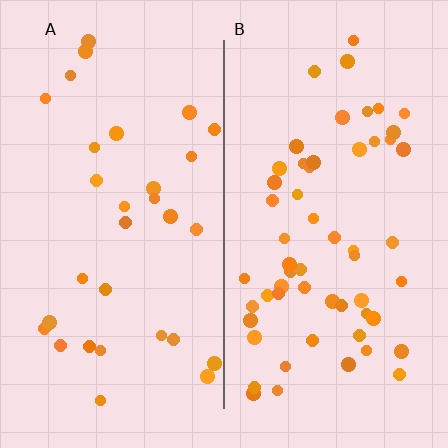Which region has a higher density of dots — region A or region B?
B (the right).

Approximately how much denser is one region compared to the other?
Approximately 1.9× — region B over region A.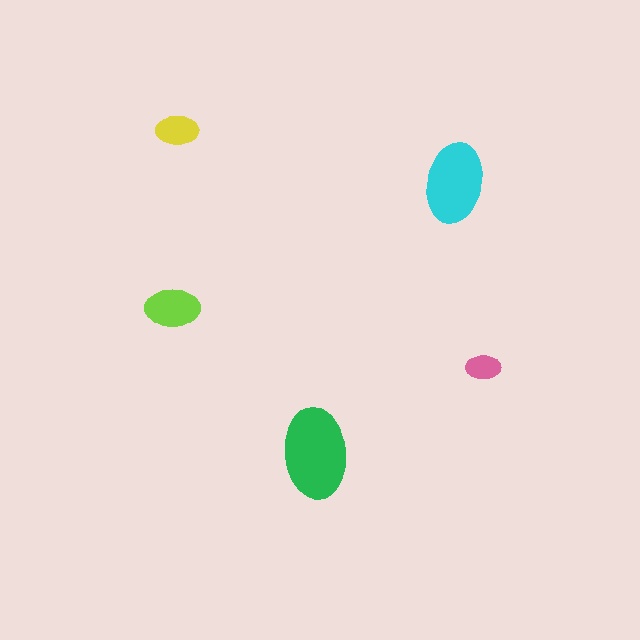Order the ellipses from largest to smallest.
the green one, the cyan one, the lime one, the yellow one, the pink one.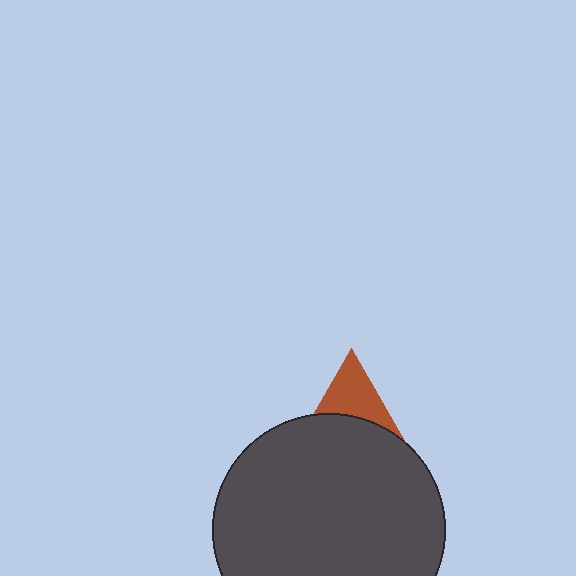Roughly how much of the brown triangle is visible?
A small part of it is visible (roughly 38%).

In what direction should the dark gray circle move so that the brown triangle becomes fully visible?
The dark gray circle should move down. That is the shortest direction to clear the overlap and leave the brown triangle fully visible.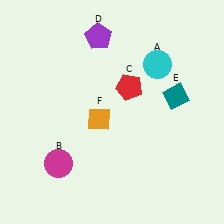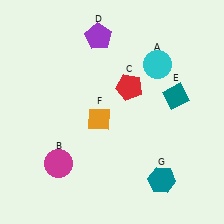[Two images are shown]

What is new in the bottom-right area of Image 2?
A teal hexagon (G) was added in the bottom-right area of Image 2.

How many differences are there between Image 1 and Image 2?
There is 1 difference between the two images.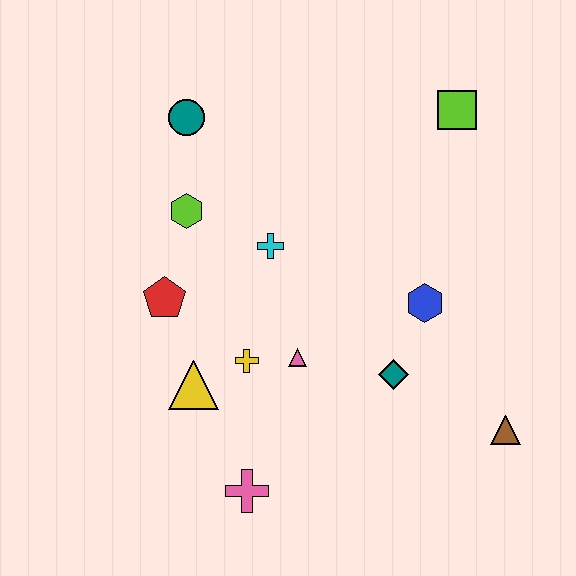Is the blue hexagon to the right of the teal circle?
Yes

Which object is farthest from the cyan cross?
The brown triangle is farthest from the cyan cross.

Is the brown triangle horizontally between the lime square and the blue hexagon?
No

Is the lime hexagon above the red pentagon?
Yes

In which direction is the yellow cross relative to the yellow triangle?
The yellow cross is to the right of the yellow triangle.